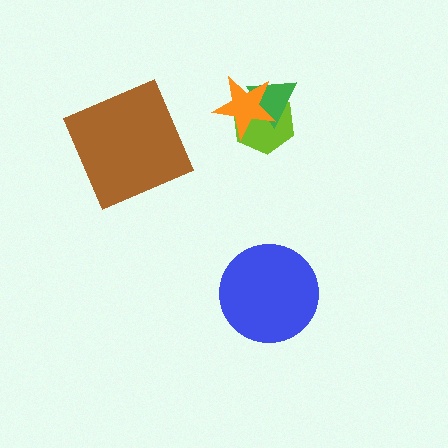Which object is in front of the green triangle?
The orange star is in front of the green triangle.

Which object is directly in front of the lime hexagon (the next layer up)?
The green triangle is directly in front of the lime hexagon.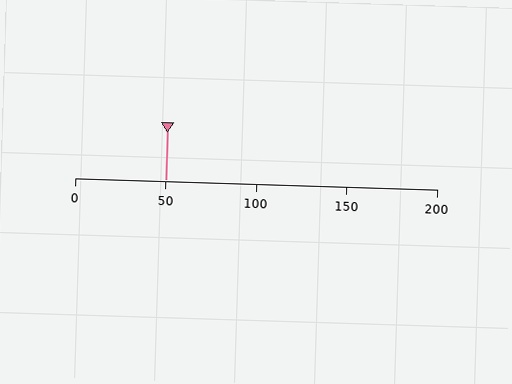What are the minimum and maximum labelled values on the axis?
The axis runs from 0 to 200.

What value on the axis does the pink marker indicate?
The marker indicates approximately 50.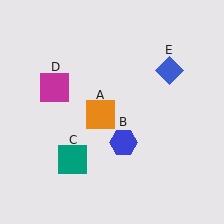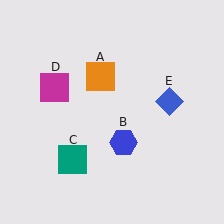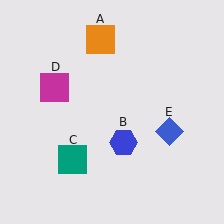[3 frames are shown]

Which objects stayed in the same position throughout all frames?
Blue hexagon (object B) and teal square (object C) and magenta square (object D) remained stationary.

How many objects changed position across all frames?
2 objects changed position: orange square (object A), blue diamond (object E).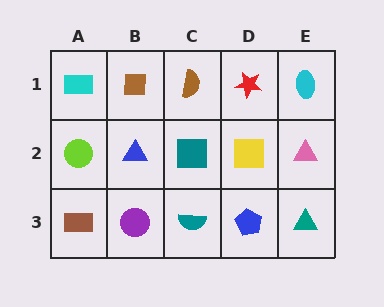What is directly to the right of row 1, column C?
A red star.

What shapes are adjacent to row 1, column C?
A teal square (row 2, column C), a brown square (row 1, column B), a red star (row 1, column D).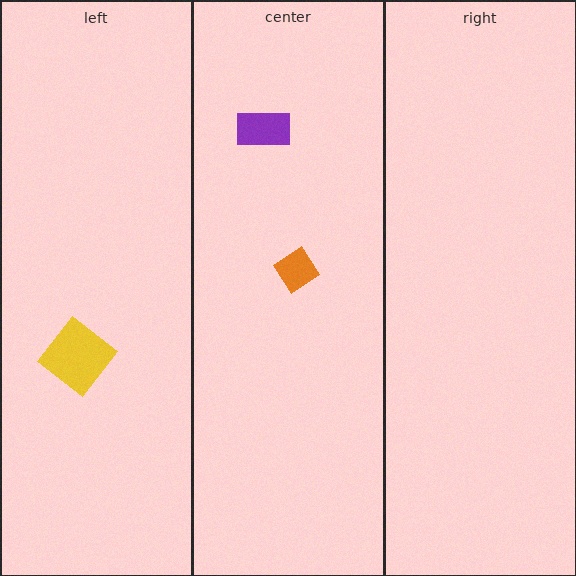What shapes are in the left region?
The yellow diamond.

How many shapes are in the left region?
1.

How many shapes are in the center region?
2.